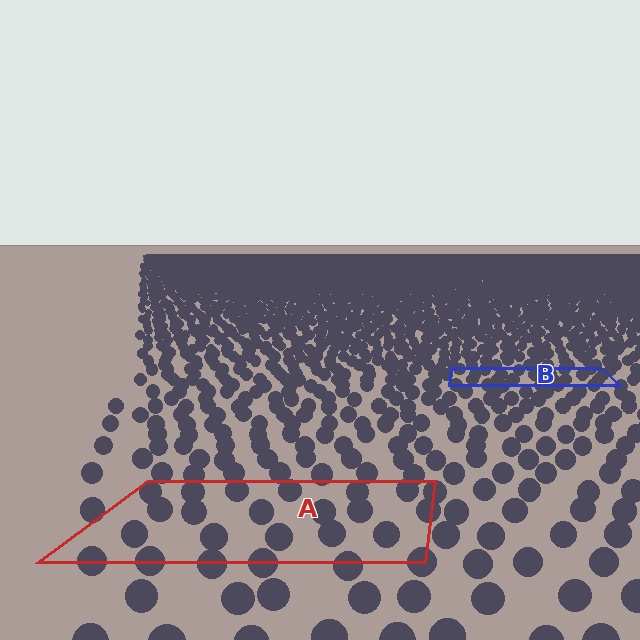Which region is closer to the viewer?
Region A is closer. The texture elements there are larger and more spread out.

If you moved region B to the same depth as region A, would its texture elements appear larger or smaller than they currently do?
They would appear larger. At a closer depth, the same texture elements are projected at a bigger on-screen size.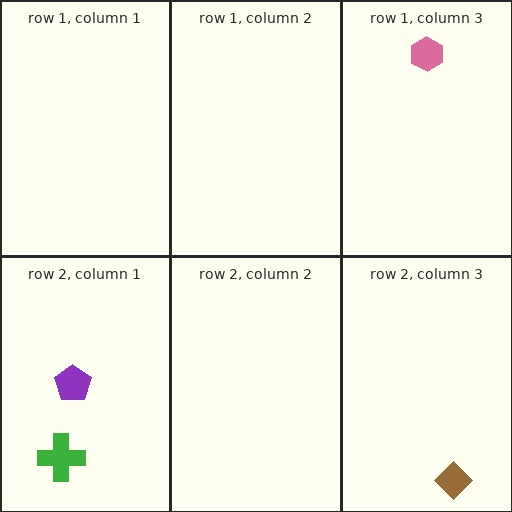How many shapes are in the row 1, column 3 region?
1.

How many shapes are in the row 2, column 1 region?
2.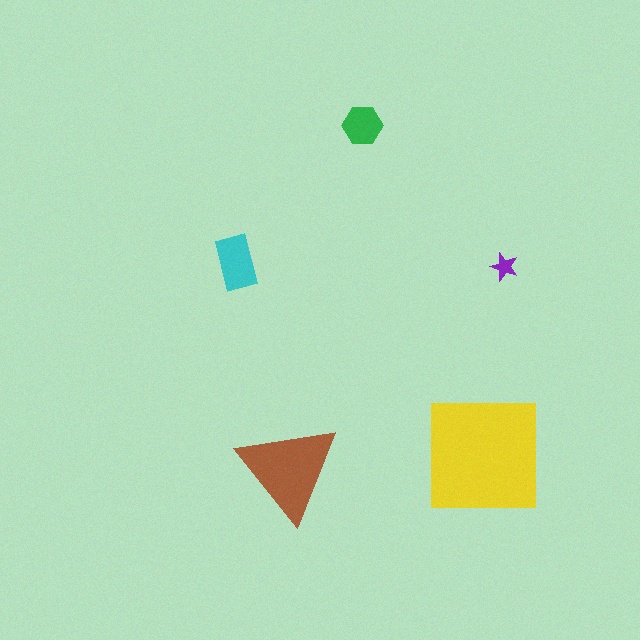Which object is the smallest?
The purple star.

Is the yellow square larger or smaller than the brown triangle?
Larger.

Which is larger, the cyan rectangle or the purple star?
The cyan rectangle.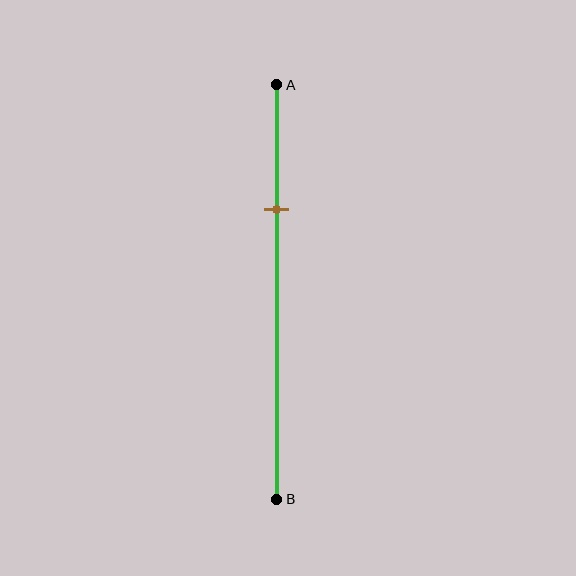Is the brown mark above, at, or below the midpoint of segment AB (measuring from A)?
The brown mark is above the midpoint of segment AB.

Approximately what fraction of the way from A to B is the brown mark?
The brown mark is approximately 30% of the way from A to B.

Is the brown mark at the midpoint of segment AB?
No, the mark is at about 30% from A, not at the 50% midpoint.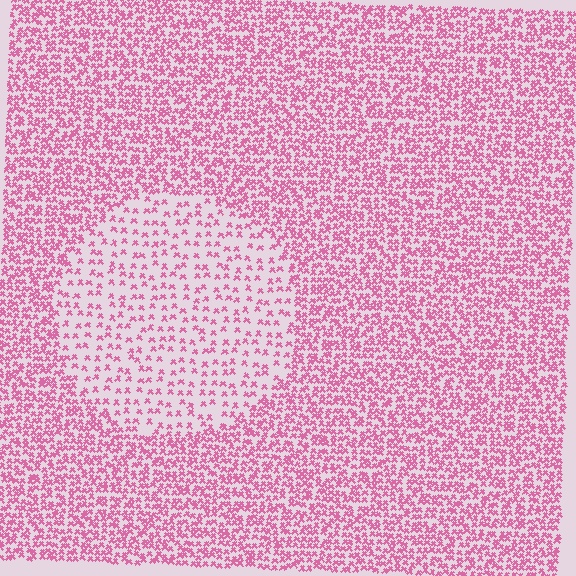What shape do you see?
I see a circle.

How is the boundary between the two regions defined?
The boundary is defined by a change in element density (approximately 2.4x ratio). All elements are the same color, size, and shape.